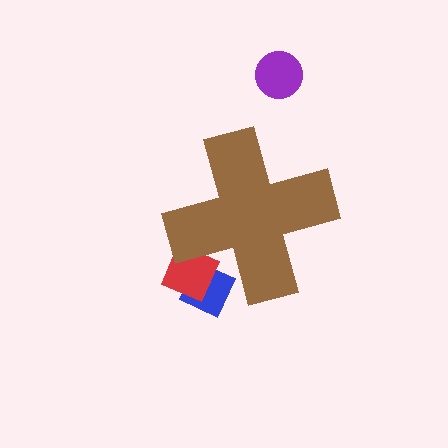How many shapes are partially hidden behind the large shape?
2 shapes are partially hidden.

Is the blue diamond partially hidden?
Yes, the blue diamond is partially hidden behind the brown cross.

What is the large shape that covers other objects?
A brown cross.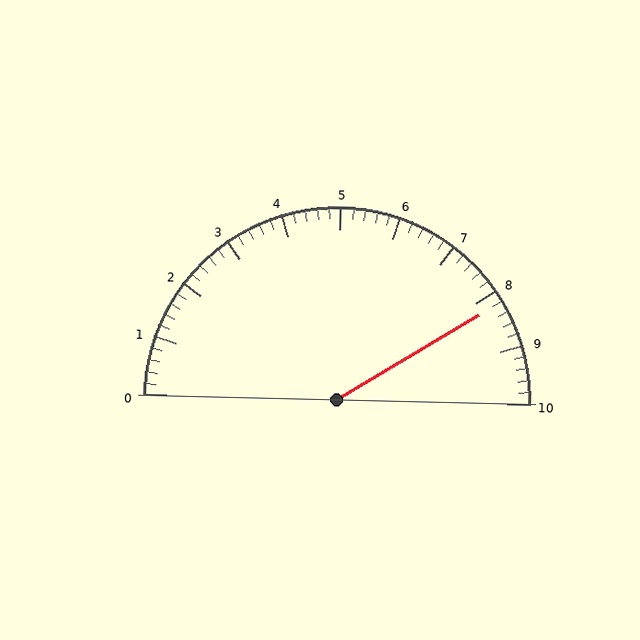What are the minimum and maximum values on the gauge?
The gauge ranges from 0 to 10.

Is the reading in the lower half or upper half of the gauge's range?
The reading is in the upper half of the range (0 to 10).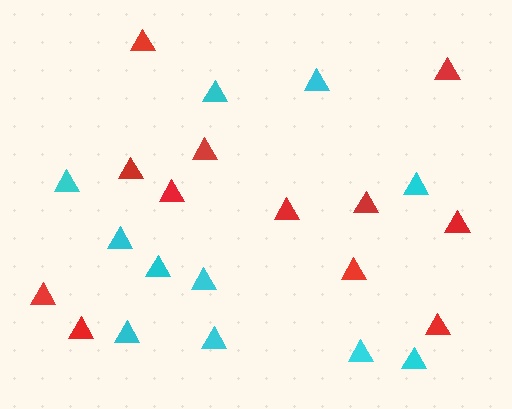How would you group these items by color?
There are 2 groups: one group of red triangles (12) and one group of cyan triangles (11).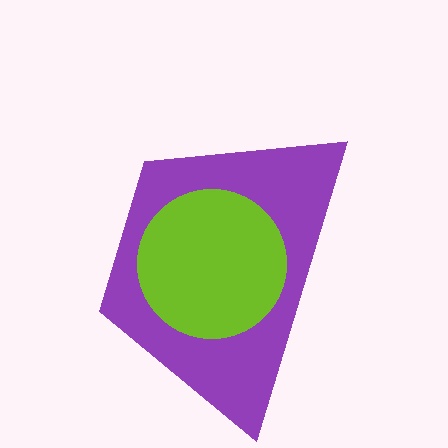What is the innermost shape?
The lime circle.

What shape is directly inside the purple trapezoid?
The lime circle.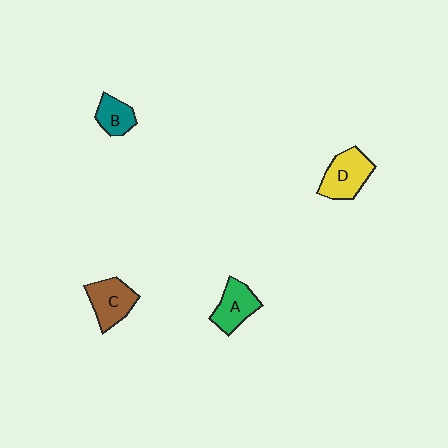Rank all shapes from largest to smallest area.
From largest to smallest: D (yellow), C (brown), A (green), B (teal).